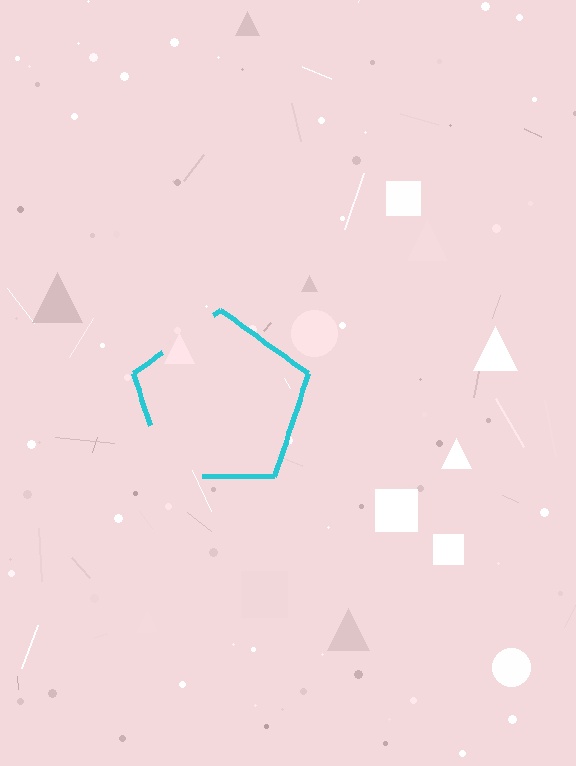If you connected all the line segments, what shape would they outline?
They would outline a pentagon.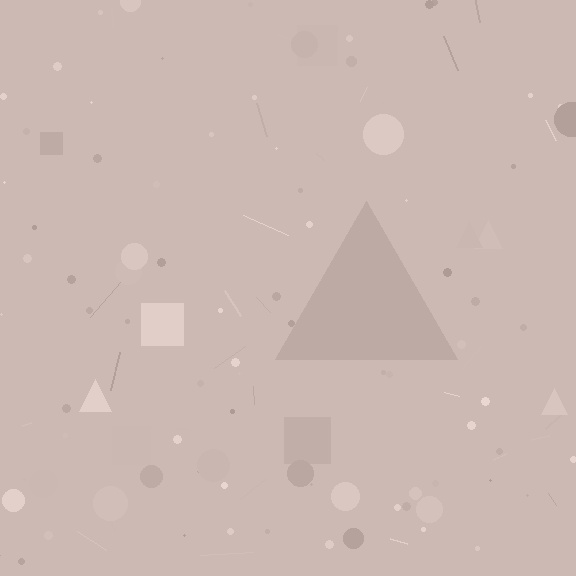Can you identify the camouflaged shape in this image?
The camouflaged shape is a triangle.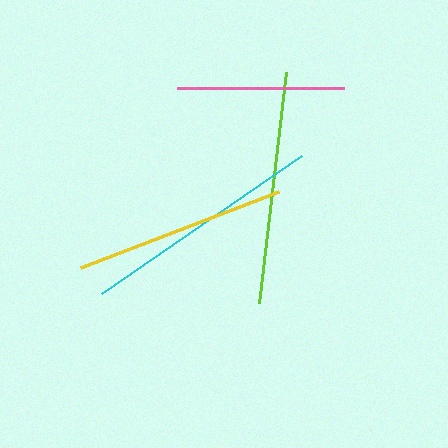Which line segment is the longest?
The cyan line is the longest at approximately 244 pixels.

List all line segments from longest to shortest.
From longest to shortest: cyan, lime, yellow, pink.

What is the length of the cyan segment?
The cyan segment is approximately 244 pixels long.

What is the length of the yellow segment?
The yellow segment is approximately 212 pixels long.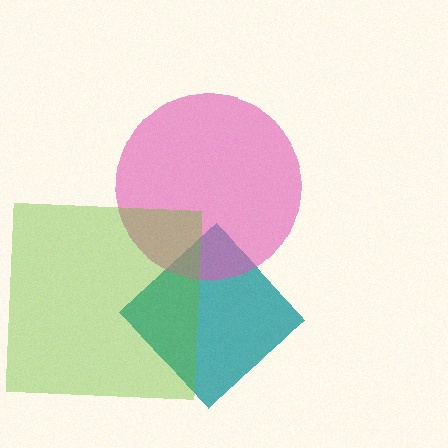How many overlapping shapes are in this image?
There are 3 overlapping shapes in the image.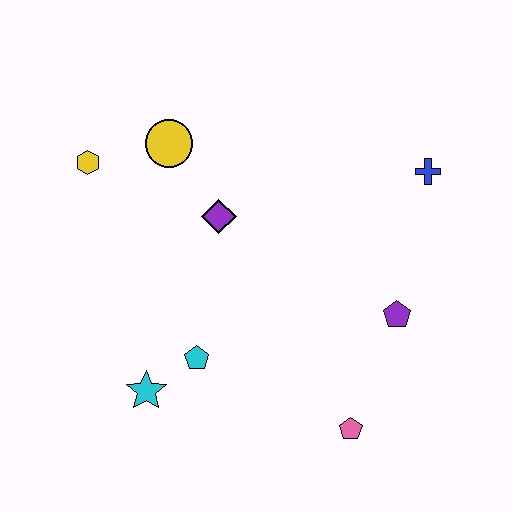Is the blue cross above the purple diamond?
Yes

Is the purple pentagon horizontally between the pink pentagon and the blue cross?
Yes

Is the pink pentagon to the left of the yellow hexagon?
No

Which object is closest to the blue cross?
The purple pentagon is closest to the blue cross.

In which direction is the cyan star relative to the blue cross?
The cyan star is to the left of the blue cross.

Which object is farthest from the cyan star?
The blue cross is farthest from the cyan star.